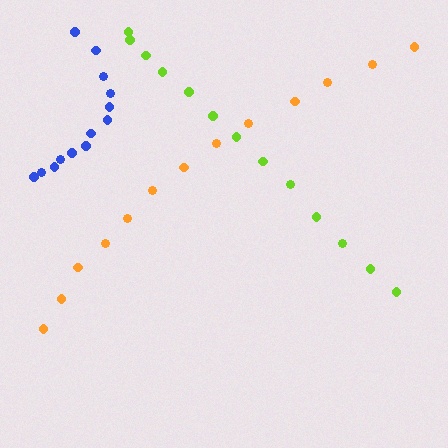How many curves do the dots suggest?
There are 3 distinct paths.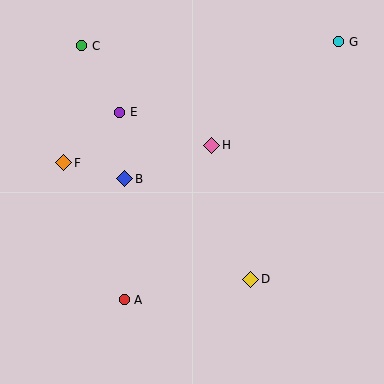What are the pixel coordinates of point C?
Point C is at (82, 46).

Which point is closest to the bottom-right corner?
Point D is closest to the bottom-right corner.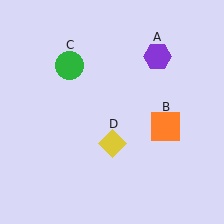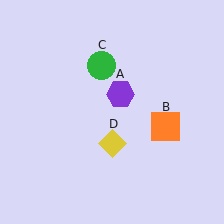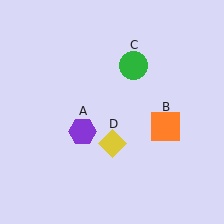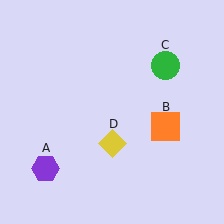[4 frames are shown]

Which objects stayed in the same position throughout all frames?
Orange square (object B) and yellow diamond (object D) remained stationary.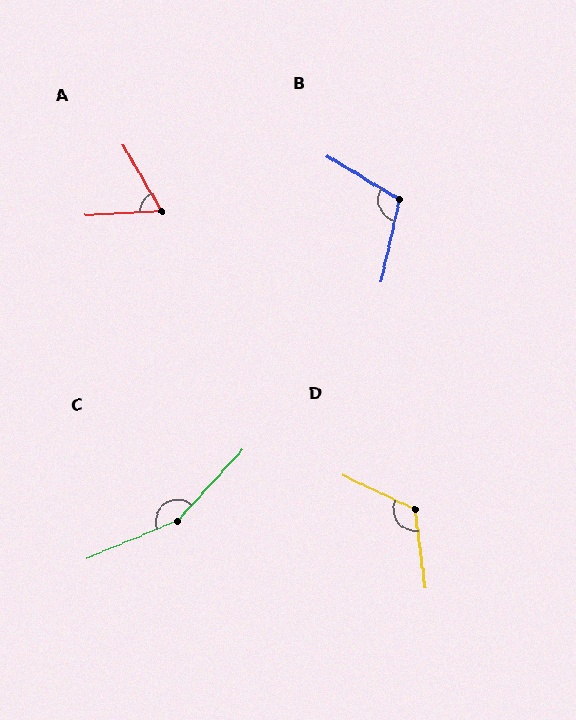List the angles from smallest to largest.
A (62°), B (109°), D (123°), C (155°).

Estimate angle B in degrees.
Approximately 109 degrees.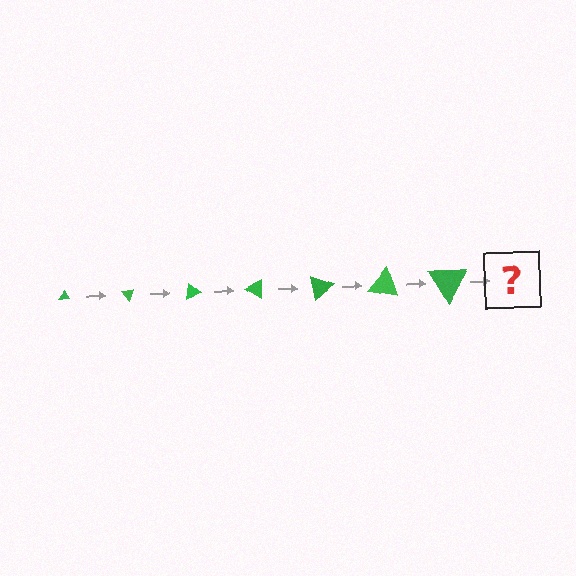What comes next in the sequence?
The next element should be a triangle, larger than the previous one and rotated 350 degrees from the start.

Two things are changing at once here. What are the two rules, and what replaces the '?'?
The two rules are that the triangle grows larger each step and it rotates 50 degrees each step. The '?' should be a triangle, larger than the previous one and rotated 350 degrees from the start.